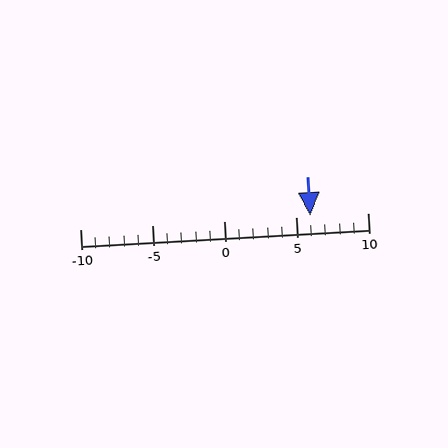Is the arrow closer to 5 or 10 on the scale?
The arrow is closer to 5.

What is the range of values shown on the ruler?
The ruler shows values from -10 to 10.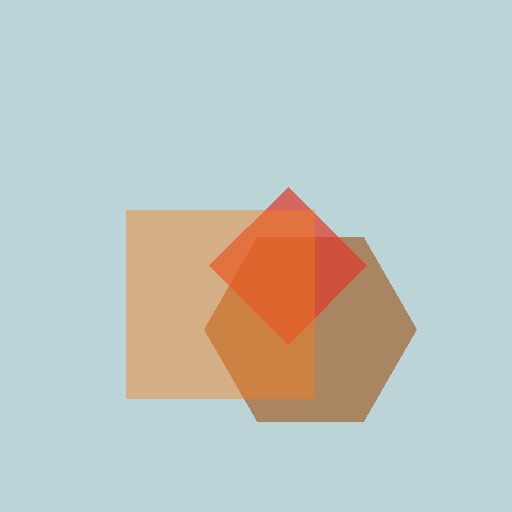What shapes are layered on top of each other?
The layered shapes are: a brown hexagon, a red diamond, an orange square.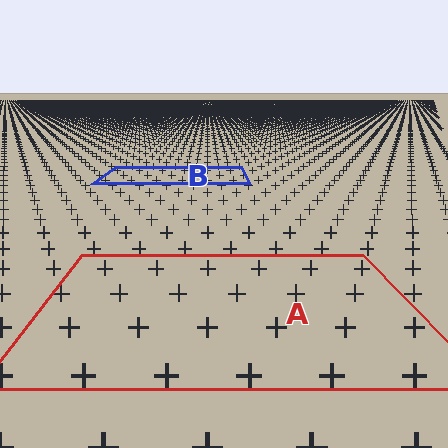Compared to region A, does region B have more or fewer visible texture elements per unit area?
Region B has more texture elements per unit area — they are packed more densely because it is farther away.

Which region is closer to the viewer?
Region A is closer. The texture elements there are larger and more spread out.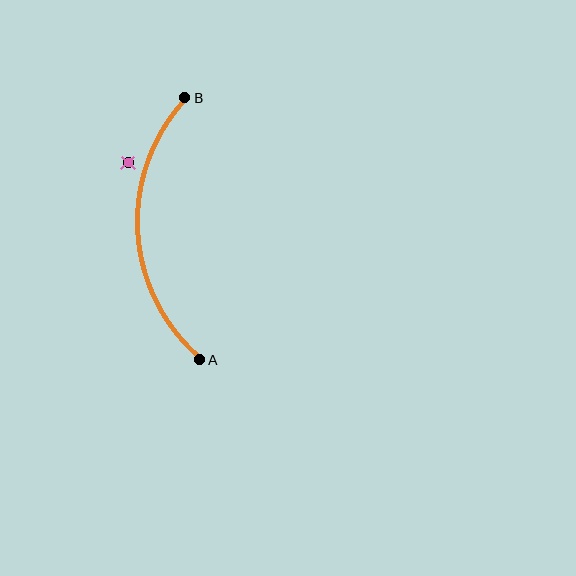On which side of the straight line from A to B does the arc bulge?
The arc bulges to the left of the straight line connecting A and B.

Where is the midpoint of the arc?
The arc midpoint is the point on the curve farthest from the straight line joining A and B. It sits to the left of that line.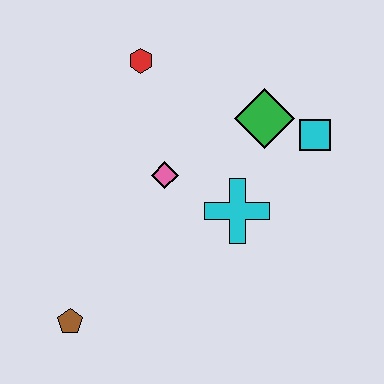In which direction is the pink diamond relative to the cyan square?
The pink diamond is to the left of the cyan square.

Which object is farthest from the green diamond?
The brown pentagon is farthest from the green diamond.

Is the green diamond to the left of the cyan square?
Yes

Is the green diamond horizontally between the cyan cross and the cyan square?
Yes